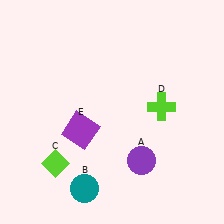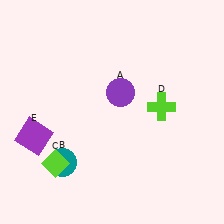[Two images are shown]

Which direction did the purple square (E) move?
The purple square (E) moved left.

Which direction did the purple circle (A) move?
The purple circle (A) moved up.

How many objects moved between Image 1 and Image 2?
3 objects moved between the two images.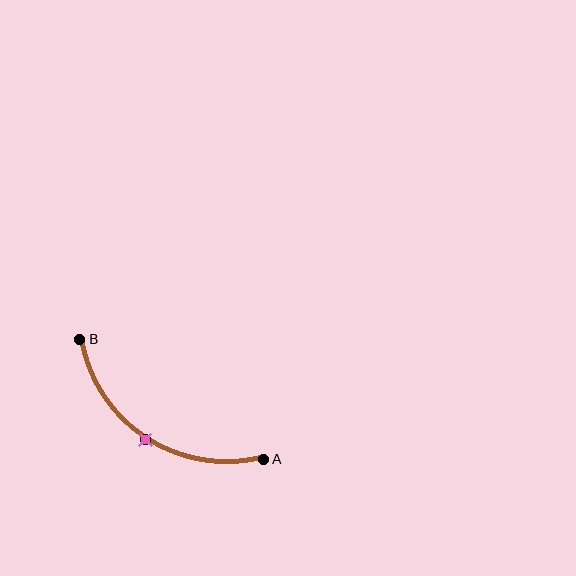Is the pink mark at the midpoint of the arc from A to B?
Yes. The pink mark lies on the arc at equal arc-length from both A and B — it is the arc midpoint.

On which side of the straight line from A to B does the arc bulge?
The arc bulges below the straight line connecting A and B.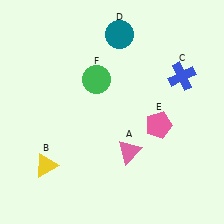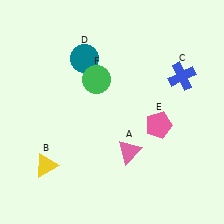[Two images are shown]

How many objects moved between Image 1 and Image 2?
1 object moved between the two images.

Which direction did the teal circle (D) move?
The teal circle (D) moved left.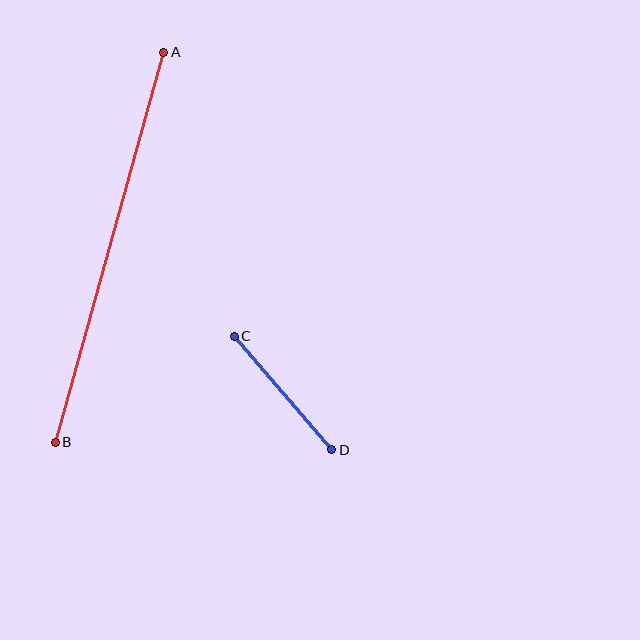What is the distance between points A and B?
The distance is approximately 405 pixels.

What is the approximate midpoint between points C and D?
The midpoint is at approximately (283, 393) pixels.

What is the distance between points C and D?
The distance is approximately 150 pixels.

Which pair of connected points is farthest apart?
Points A and B are farthest apart.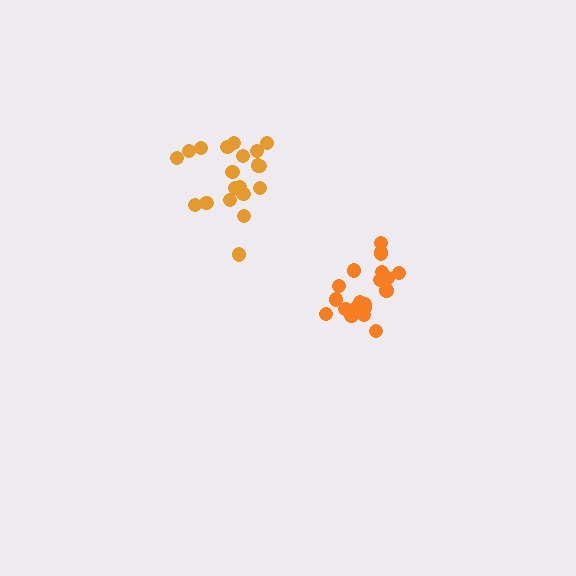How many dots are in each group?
Group 1: 20 dots, Group 2: 20 dots (40 total).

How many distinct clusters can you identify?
There are 2 distinct clusters.